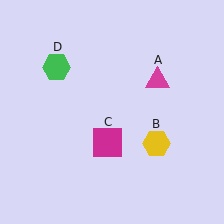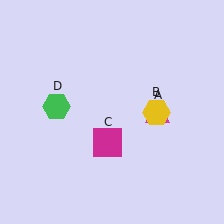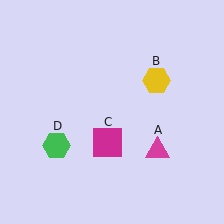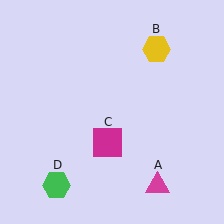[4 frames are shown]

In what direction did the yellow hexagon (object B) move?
The yellow hexagon (object B) moved up.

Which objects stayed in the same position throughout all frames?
Magenta square (object C) remained stationary.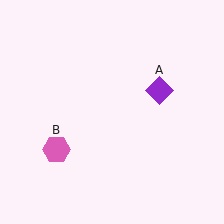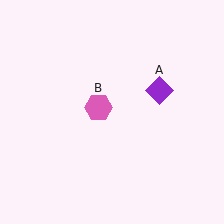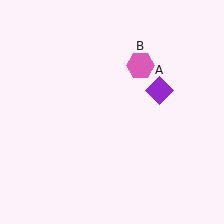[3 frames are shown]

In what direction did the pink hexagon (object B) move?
The pink hexagon (object B) moved up and to the right.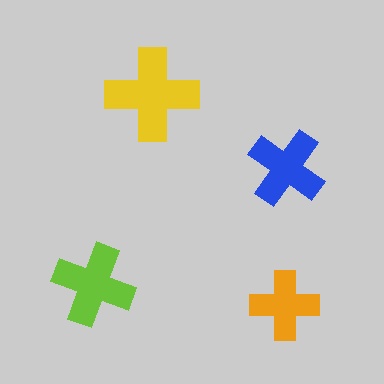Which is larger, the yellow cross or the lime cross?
The yellow one.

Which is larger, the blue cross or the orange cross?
The blue one.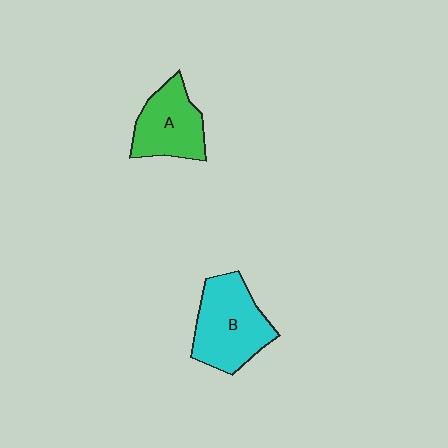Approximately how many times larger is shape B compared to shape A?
Approximately 1.3 times.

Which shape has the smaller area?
Shape A (green).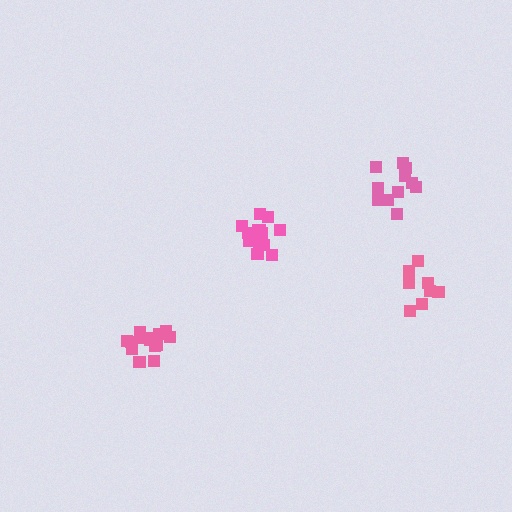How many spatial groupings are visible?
There are 4 spatial groupings.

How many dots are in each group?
Group 1: 14 dots, Group 2: 11 dots, Group 3: 13 dots, Group 4: 8 dots (46 total).